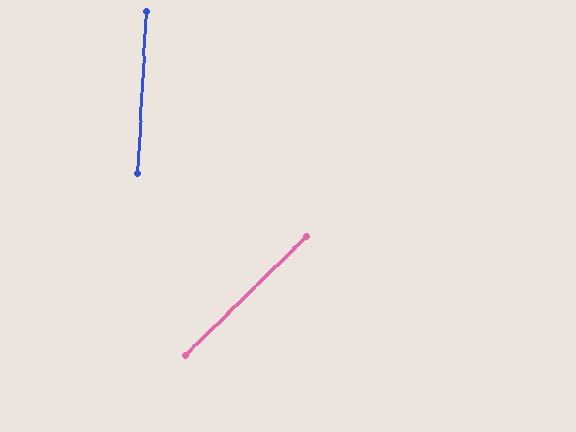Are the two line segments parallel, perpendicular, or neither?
Neither parallel nor perpendicular — they differ by about 42°.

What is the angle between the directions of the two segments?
Approximately 42 degrees.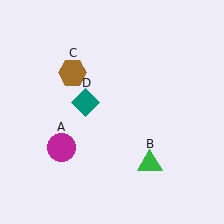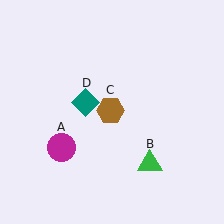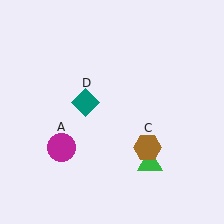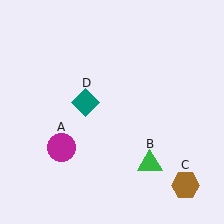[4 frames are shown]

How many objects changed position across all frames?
1 object changed position: brown hexagon (object C).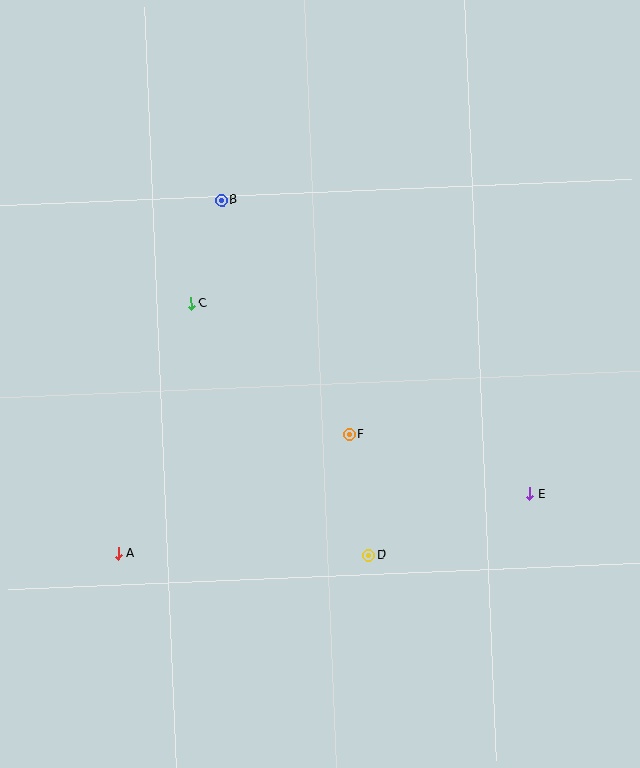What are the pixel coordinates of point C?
Point C is at (191, 304).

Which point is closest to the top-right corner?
Point B is closest to the top-right corner.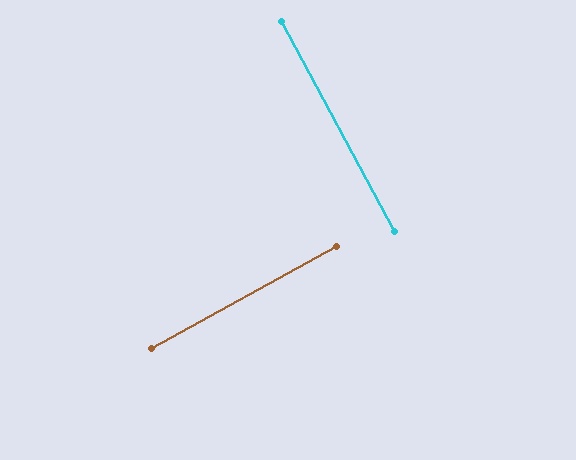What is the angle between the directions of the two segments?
Approximately 89 degrees.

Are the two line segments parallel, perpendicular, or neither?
Perpendicular — they meet at approximately 89°.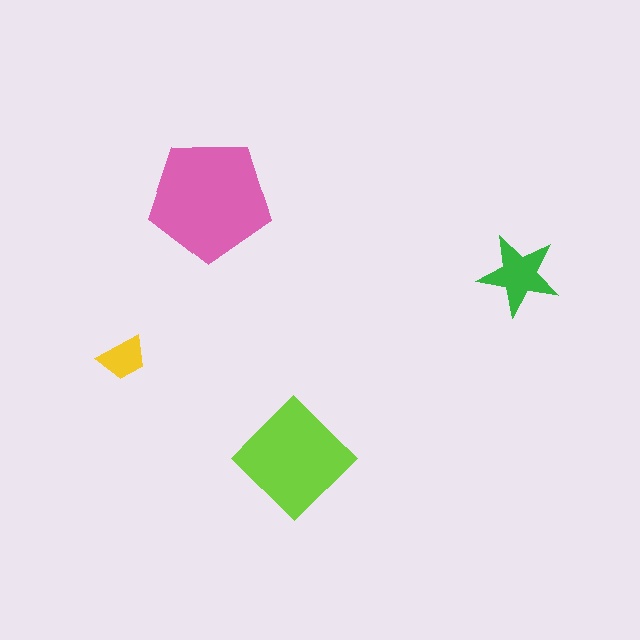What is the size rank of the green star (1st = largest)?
3rd.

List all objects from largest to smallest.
The pink pentagon, the lime diamond, the green star, the yellow trapezoid.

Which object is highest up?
The pink pentagon is topmost.